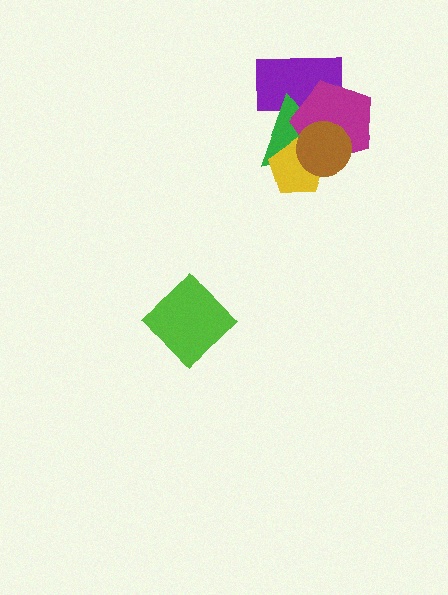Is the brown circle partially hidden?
No, no other shape covers it.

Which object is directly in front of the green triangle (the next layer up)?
The magenta pentagon is directly in front of the green triangle.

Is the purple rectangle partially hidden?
Yes, it is partially covered by another shape.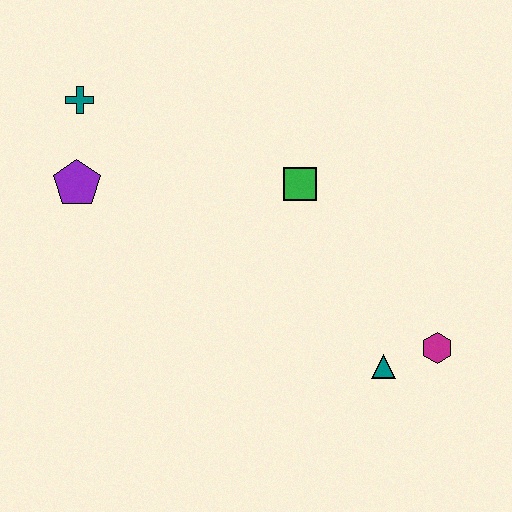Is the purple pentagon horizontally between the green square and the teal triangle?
No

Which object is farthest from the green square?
The teal cross is farthest from the green square.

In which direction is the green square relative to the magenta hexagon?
The green square is above the magenta hexagon.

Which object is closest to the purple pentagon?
The teal cross is closest to the purple pentagon.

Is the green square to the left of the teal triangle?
Yes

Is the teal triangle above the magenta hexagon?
No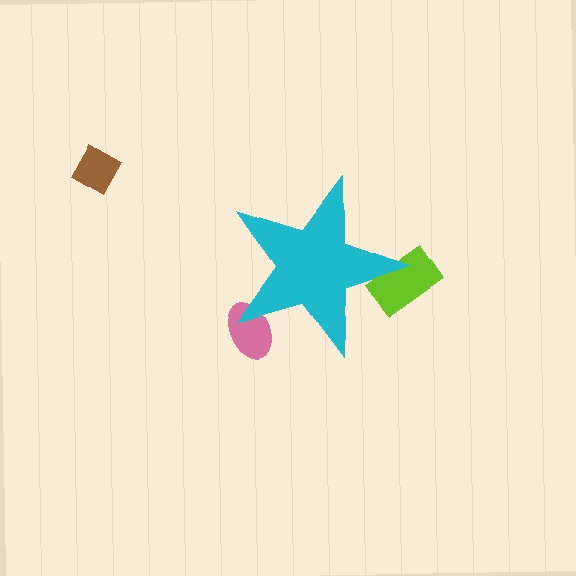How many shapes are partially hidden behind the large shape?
2 shapes are partially hidden.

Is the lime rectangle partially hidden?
Yes, the lime rectangle is partially hidden behind the cyan star.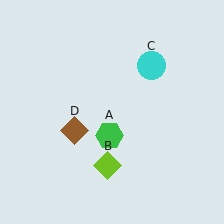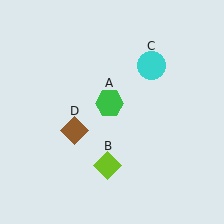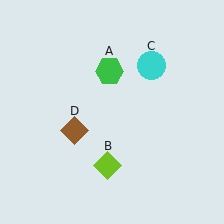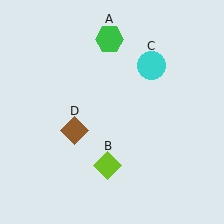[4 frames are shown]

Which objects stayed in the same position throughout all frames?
Lime diamond (object B) and cyan circle (object C) and brown diamond (object D) remained stationary.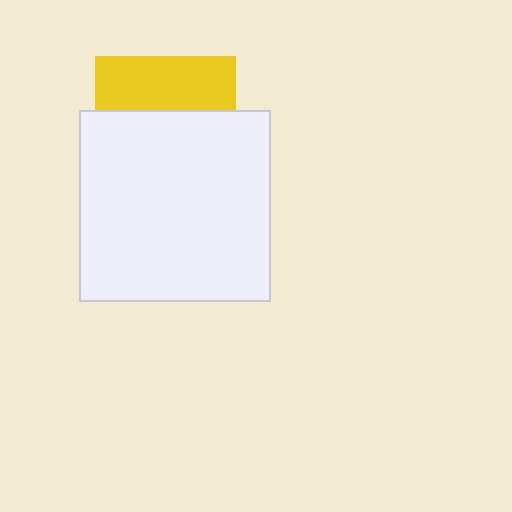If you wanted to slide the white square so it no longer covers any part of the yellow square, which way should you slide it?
Slide it down — that is the most direct way to separate the two shapes.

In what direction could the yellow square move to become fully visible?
The yellow square could move up. That would shift it out from behind the white square entirely.